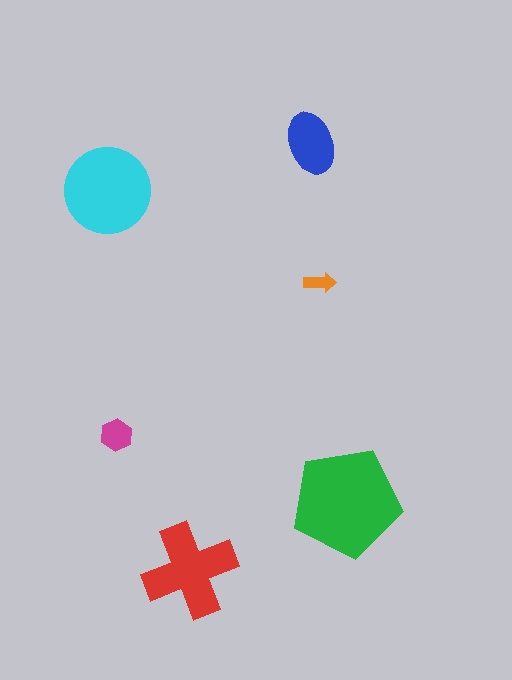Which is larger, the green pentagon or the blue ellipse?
The green pentagon.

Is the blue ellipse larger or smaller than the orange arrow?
Larger.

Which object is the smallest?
The orange arrow.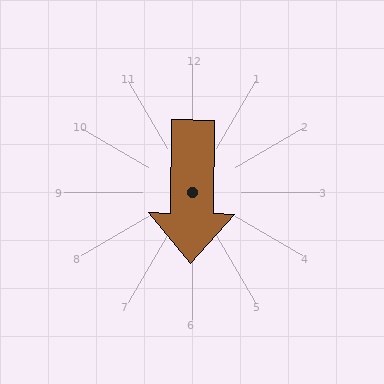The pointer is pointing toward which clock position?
Roughly 6 o'clock.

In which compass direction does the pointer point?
South.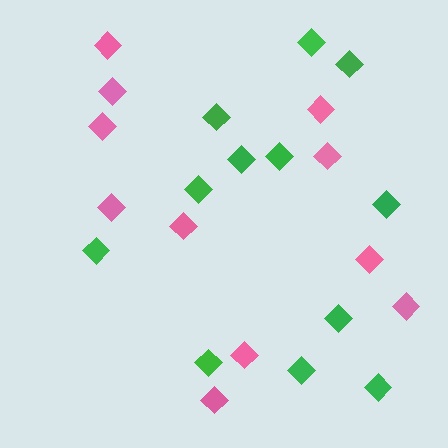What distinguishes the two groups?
There are 2 groups: one group of pink diamonds (11) and one group of green diamonds (12).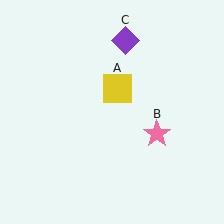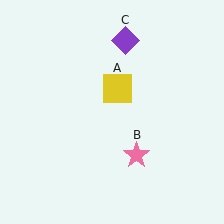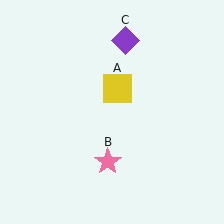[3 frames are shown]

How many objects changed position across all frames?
1 object changed position: pink star (object B).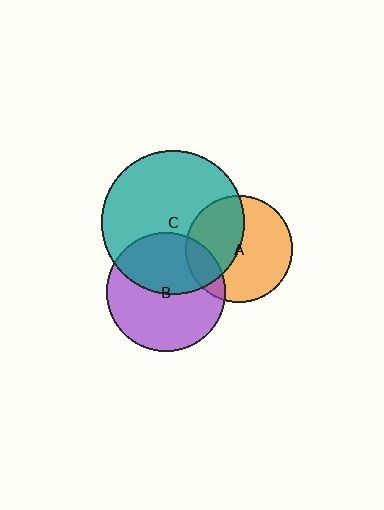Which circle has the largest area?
Circle C (teal).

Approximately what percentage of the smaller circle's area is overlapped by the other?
Approximately 40%.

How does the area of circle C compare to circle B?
Approximately 1.5 times.